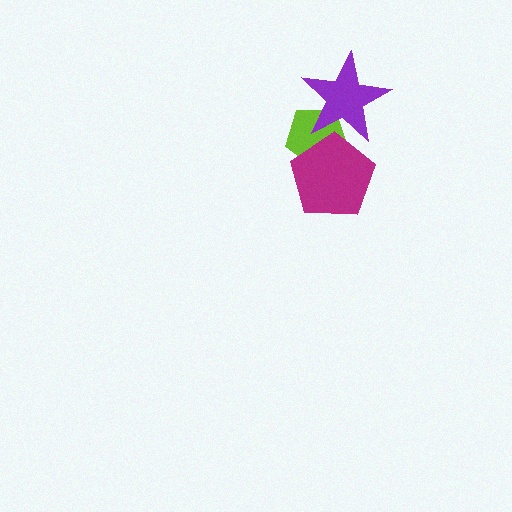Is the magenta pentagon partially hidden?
Yes, it is partially covered by another shape.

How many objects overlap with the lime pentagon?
2 objects overlap with the lime pentagon.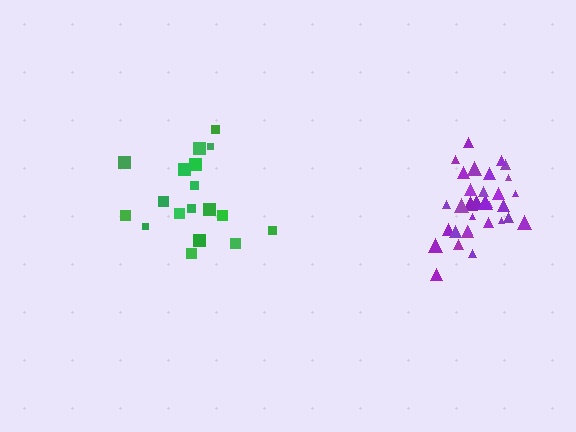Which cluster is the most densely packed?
Purple.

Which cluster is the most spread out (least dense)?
Green.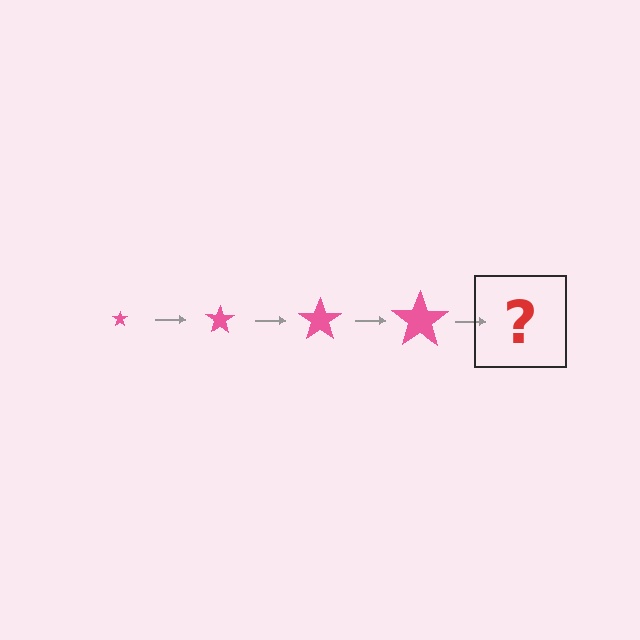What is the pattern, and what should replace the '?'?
The pattern is that the star gets progressively larger each step. The '?' should be a pink star, larger than the previous one.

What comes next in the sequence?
The next element should be a pink star, larger than the previous one.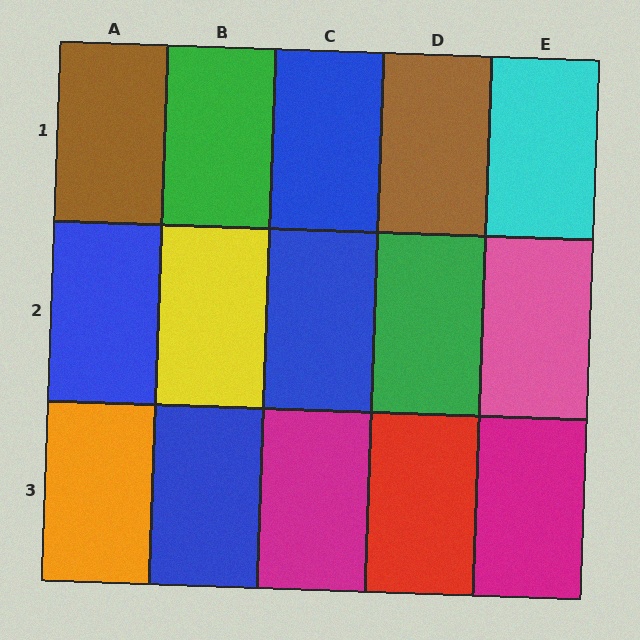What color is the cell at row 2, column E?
Pink.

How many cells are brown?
2 cells are brown.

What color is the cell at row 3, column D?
Red.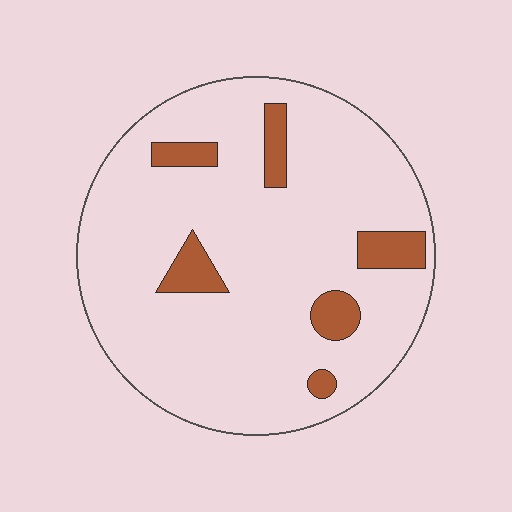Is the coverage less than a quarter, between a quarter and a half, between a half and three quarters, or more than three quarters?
Less than a quarter.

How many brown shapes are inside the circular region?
6.